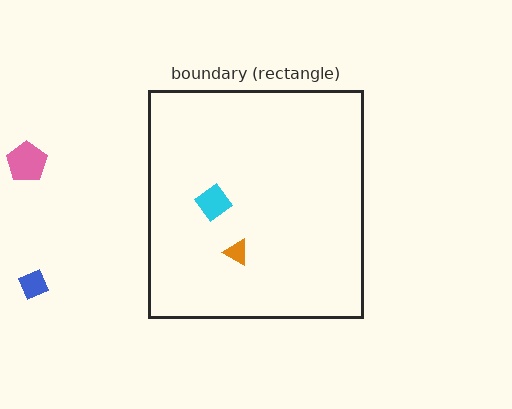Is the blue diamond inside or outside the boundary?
Outside.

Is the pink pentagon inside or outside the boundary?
Outside.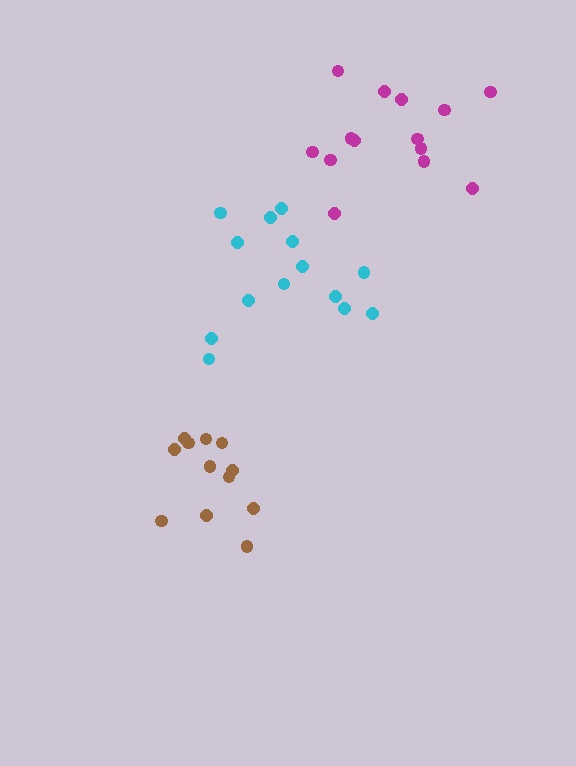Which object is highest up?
The magenta cluster is topmost.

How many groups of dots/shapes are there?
There are 3 groups.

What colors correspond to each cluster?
The clusters are colored: brown, cyan, magenta.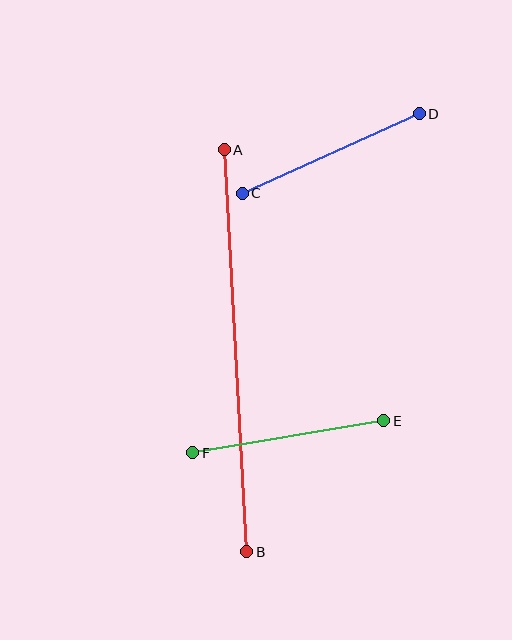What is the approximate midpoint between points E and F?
The midpoint is at approximately (288, 437) pixels.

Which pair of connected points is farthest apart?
Points A and B are farthest apart.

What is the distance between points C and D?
The distance is approximately 194 pixels.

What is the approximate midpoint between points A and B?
The midpoint is at approximately (236, 351) pixels.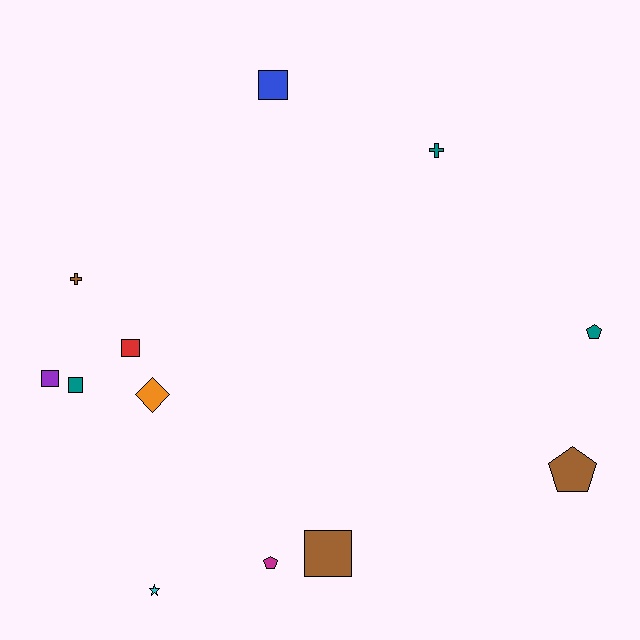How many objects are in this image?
There are 12 objects.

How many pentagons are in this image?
There are 3 pentagons.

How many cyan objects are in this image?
There is 1 cyan object.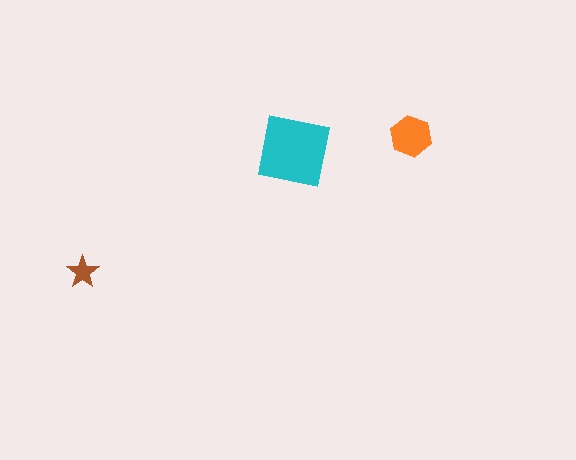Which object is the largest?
The cyan square.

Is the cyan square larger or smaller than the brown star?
Larger.